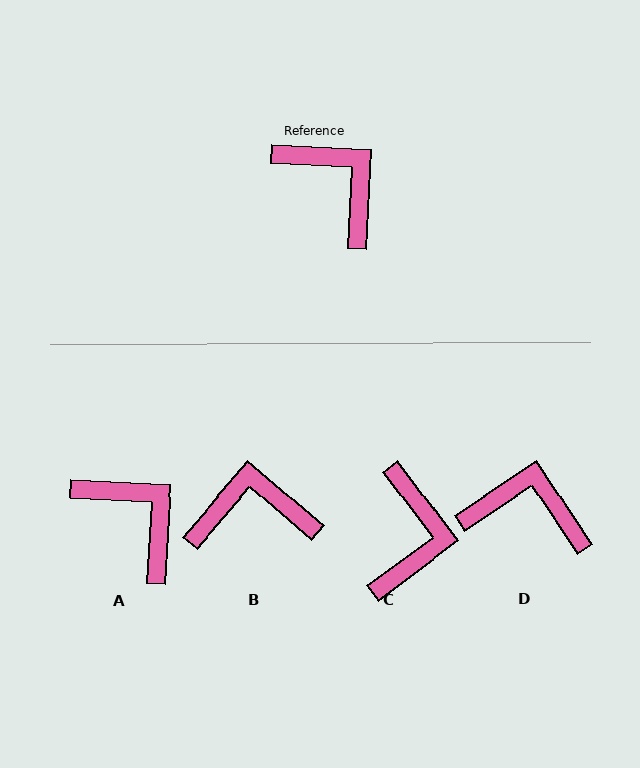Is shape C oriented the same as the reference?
No, it is off by about 50 degrees.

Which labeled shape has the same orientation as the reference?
A.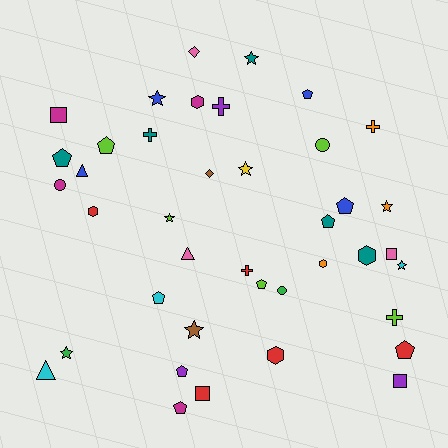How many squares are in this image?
There are 4 squares.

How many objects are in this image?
There are 40 objects.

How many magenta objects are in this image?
There are 4 magenta objects.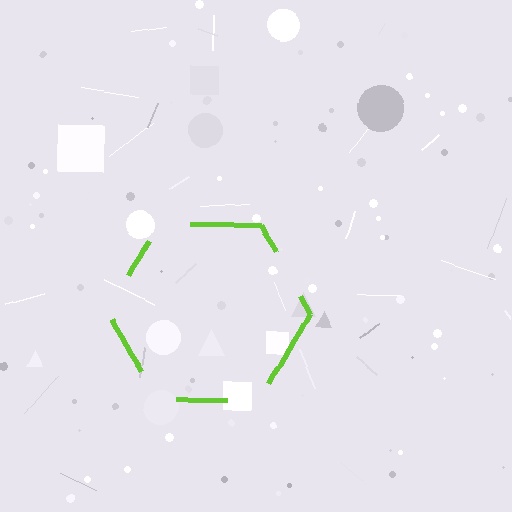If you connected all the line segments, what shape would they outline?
They would outline a hexagon.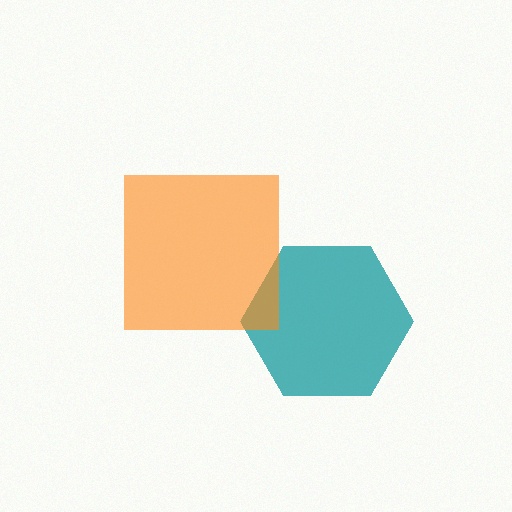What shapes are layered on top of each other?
The layered shapes are: a teal hexagon, an orange square.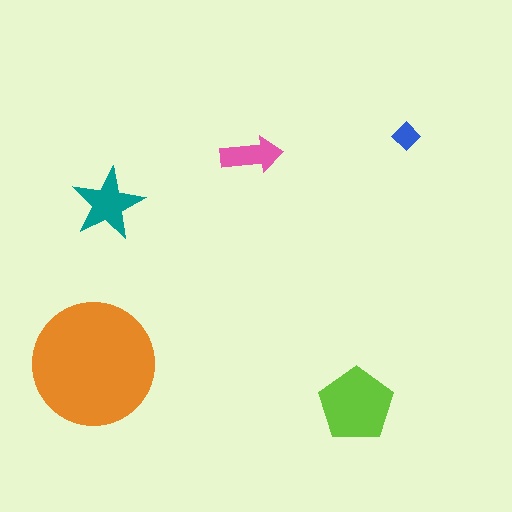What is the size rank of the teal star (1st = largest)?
3rd.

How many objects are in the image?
There are 5 objects in the image.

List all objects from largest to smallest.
The orange circle, the lime pentagon, the teal star, the pink arrow, the blue diamond.